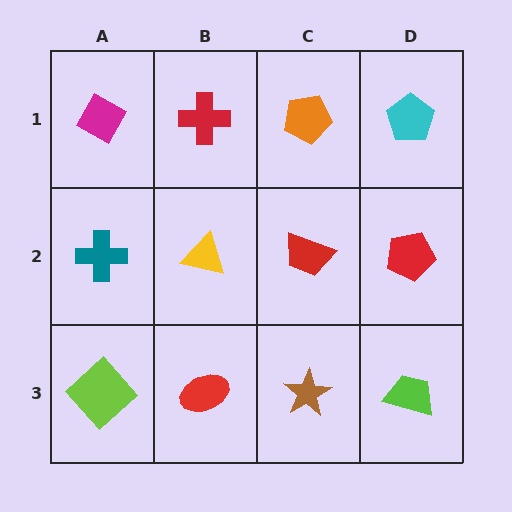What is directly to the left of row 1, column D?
An orange pentagon.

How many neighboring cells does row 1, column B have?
3.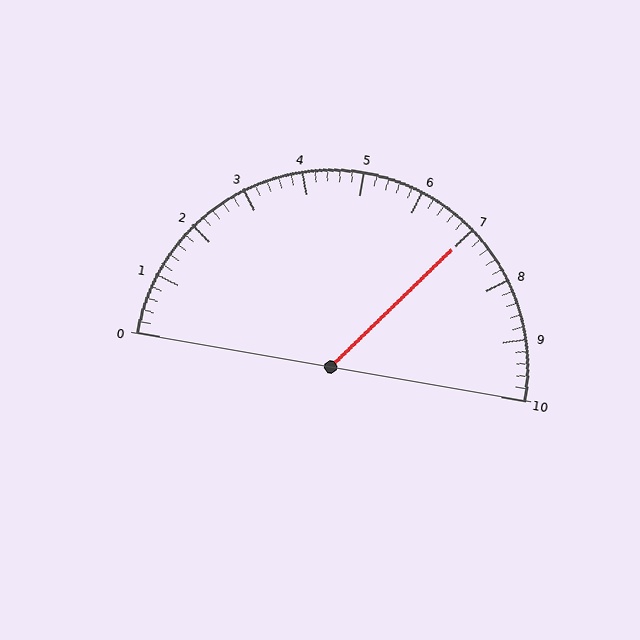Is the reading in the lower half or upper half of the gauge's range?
The reading is in the upper half of the range (0 to 10).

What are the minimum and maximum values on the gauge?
The gauge ranges from 0 to 10.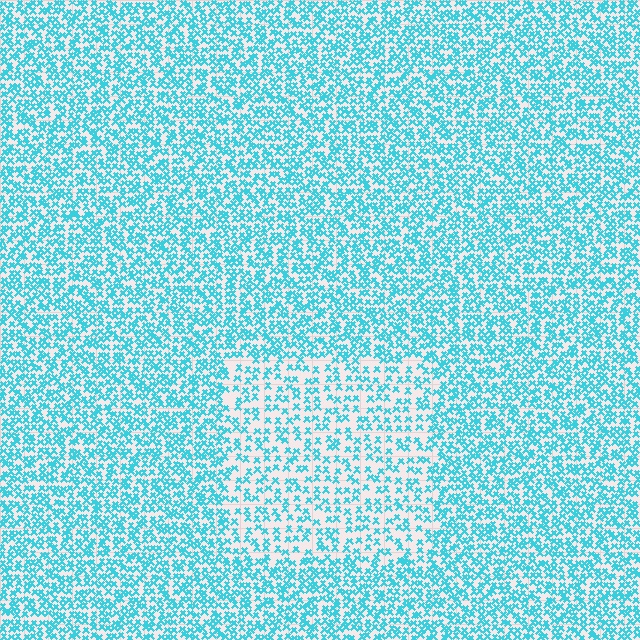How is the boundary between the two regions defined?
The boundary is defined by a change in element density (approximately 1.8x ratio). All elements are the same color, size, and shape.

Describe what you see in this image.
The image contains small cyan elements arranged at two different densities. A rectangle-shaped region is visible where the elements are less densely packed than the surrounding area.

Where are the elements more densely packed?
The elements are more densely packed outside the rectangle boundary.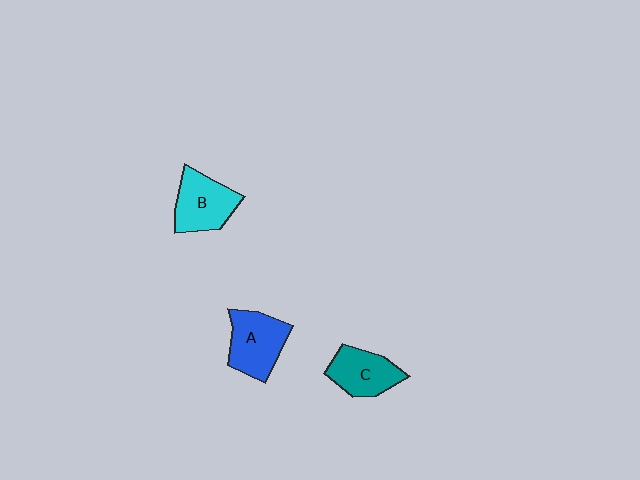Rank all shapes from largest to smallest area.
From largest to smallest: A (blue), B (cyan), C (teal).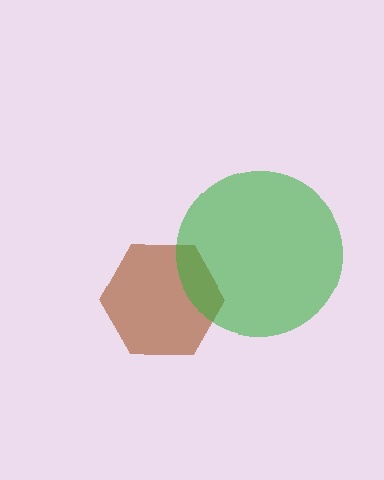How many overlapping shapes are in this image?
There are 2 overlapping shapes in the image.